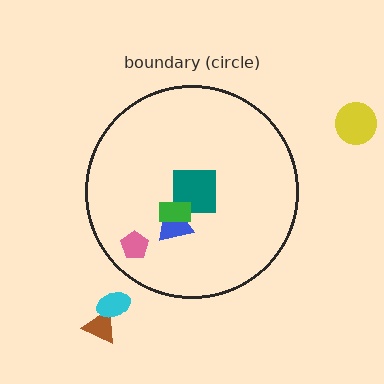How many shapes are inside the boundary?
4 inside, 3 outside.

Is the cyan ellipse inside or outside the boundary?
Outside.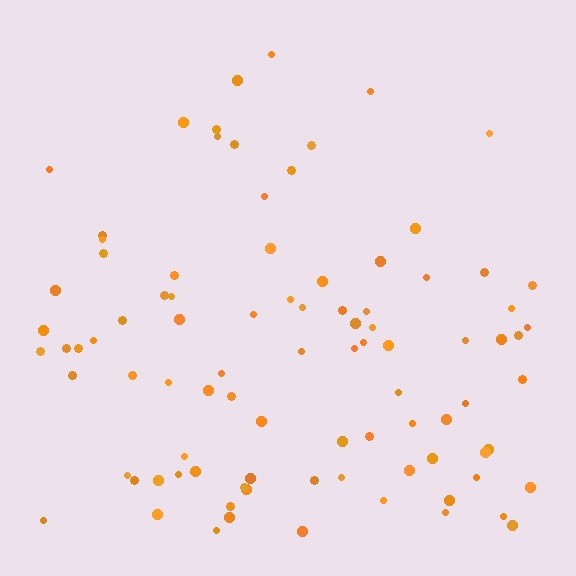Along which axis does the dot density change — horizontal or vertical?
Vertical.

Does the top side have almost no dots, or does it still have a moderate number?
Still a moderate number, just noticeably fewer than the bottom.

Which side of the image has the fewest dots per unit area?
The top.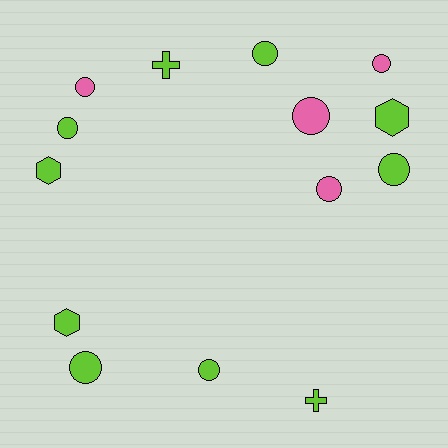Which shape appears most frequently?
Circle, with 9 objects.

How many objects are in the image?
There are 14 objects.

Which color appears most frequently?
Lime, with 10 objects.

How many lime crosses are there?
There are 2 lime crosses.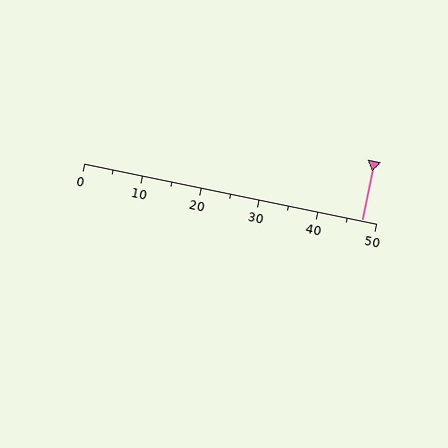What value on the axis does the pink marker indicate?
The marker indicates approximately 47.5.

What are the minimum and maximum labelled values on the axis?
The axis runs from 0 to 50.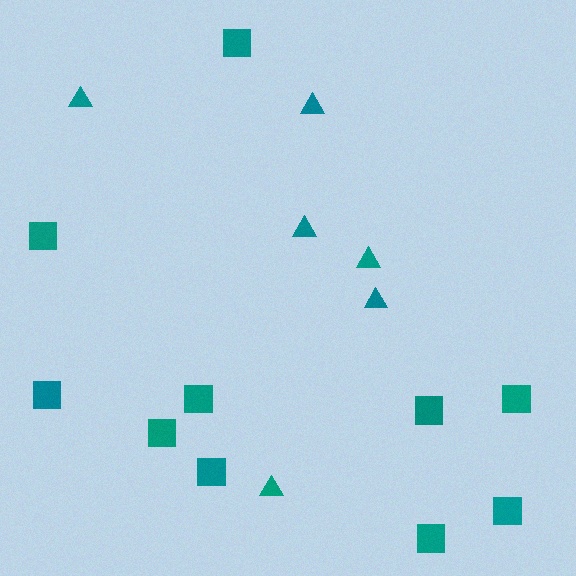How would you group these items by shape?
There are 2 groups: one group of squares (10) and one group of triangles (6).